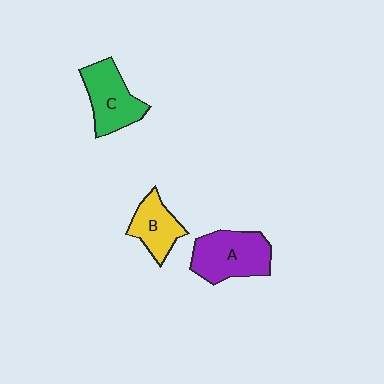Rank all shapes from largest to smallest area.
From largest to smallest: A (purple), C (green), B (yellow).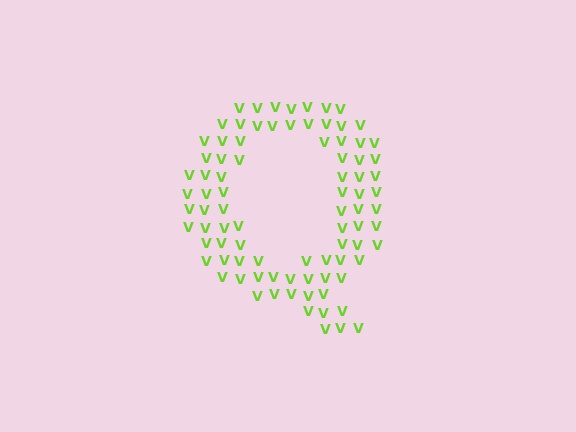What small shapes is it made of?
It is made of small letter V's.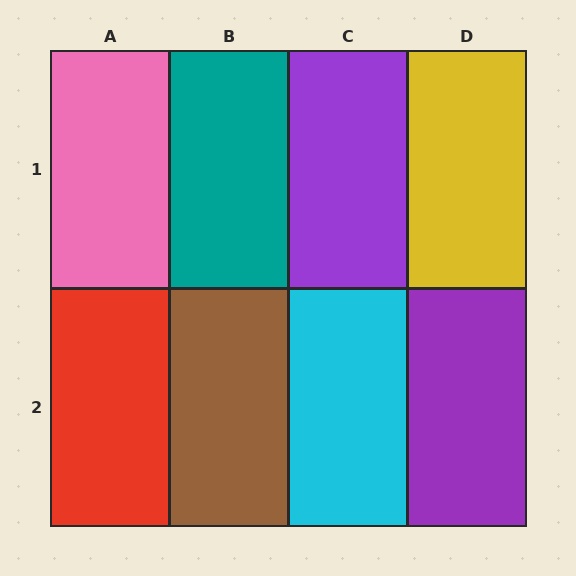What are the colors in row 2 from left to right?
Red, brown, cyan, purple.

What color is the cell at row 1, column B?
Teal.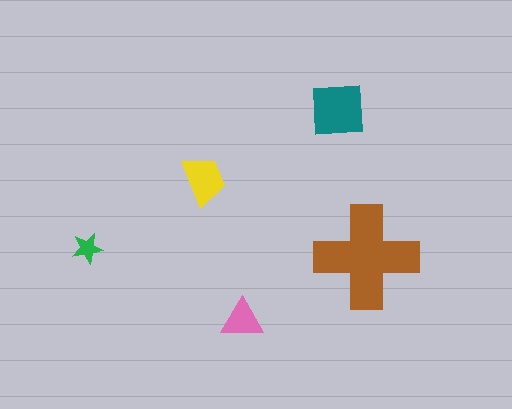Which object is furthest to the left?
The green star is leftmost.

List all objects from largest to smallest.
The brown cross, the teal square, the yellow trapezoid, the pink triangle, the green star.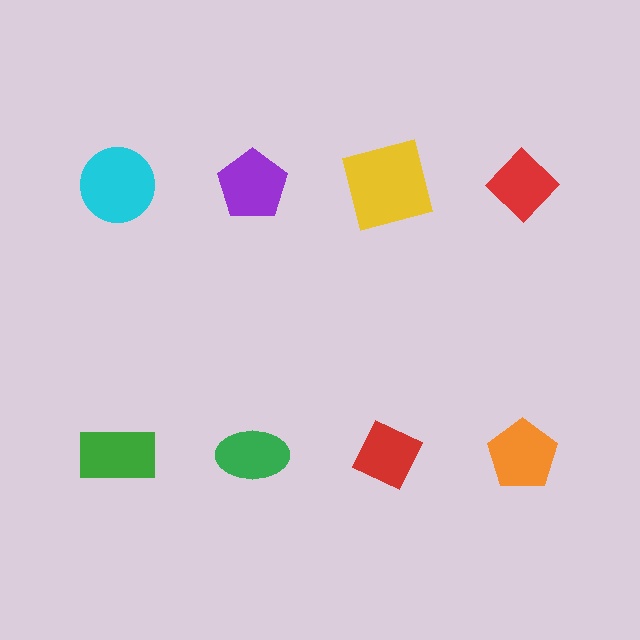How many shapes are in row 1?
4 shapes.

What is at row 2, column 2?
A green ellipse.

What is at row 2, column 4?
An orange pentagon.